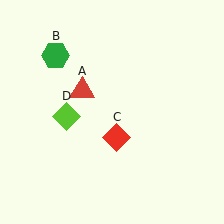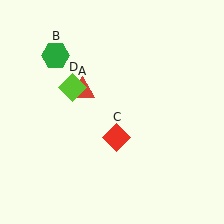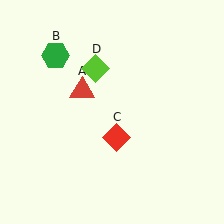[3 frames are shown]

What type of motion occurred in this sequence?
The lime diamond (object D) rotated clockwise around the center of the scene.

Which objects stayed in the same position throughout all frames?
Red triangle (object A) and green hexagon (object B) and red diamond (object C) remained stationary.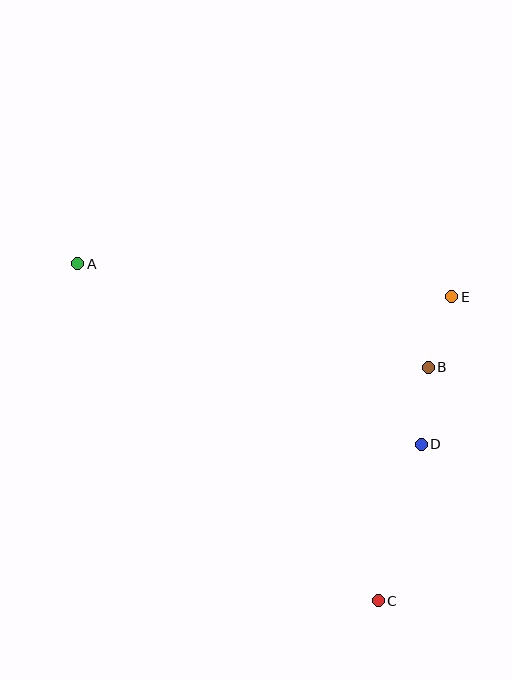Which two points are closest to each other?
Points B and E are closest to each other.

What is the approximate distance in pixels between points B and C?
The distance between B and C is approximately 239 pixels.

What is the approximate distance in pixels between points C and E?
The distance between C and E is approximately 313 pixels.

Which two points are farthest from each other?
Points A and C are farthest from each other.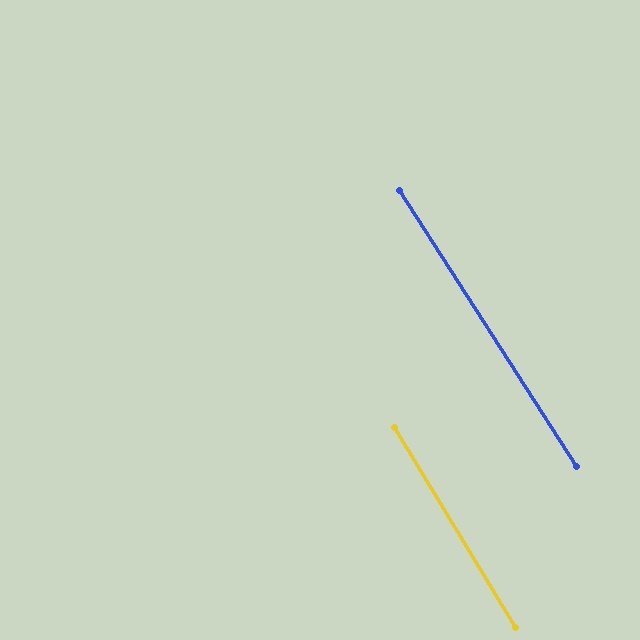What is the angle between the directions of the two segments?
Approximately 1 degree.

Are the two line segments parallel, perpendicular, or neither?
Parallel — their directions differ by only 1.4°.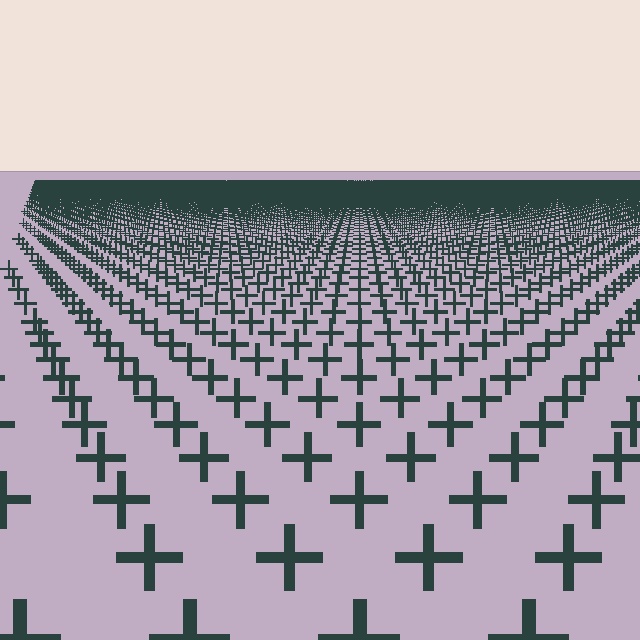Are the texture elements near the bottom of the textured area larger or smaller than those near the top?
Larger. Near the bottom, elements are closer to the viewer and appear at a bigger on-screen size.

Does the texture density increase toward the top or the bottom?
Density increases toward the top.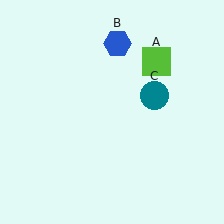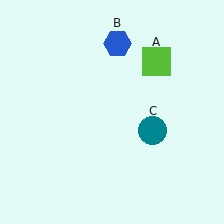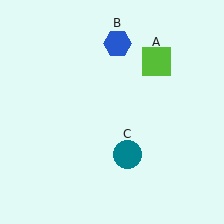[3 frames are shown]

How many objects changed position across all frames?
1 object changed position: teal circle (object C).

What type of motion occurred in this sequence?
The teal circle (object C) rotated clockwise around the center of the scene.